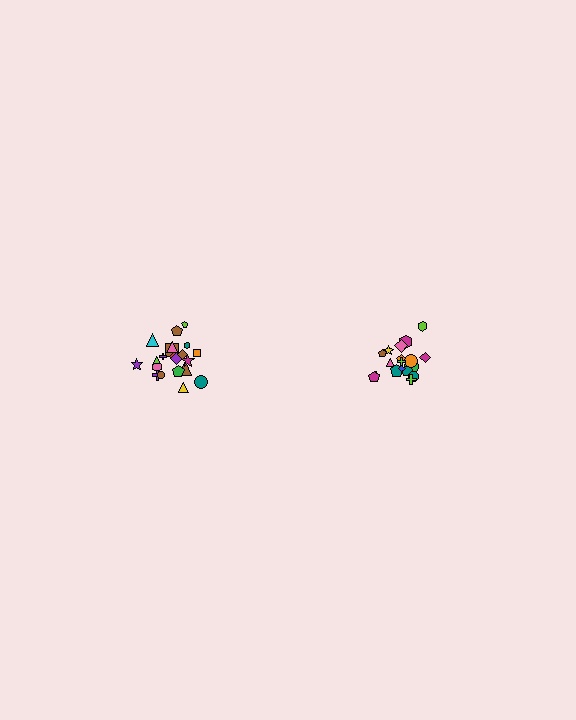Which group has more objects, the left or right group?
The left group.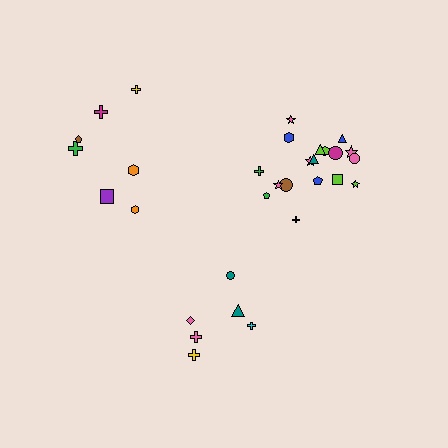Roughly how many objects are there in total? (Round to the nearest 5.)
Roughly 30 objects in total.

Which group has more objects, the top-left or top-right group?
The top-right group.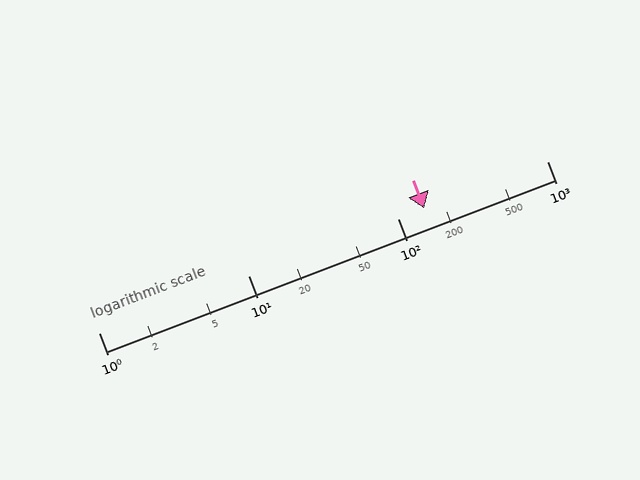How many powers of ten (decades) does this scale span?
The scale spans 3 decades, from 1 to 1000.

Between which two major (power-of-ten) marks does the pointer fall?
The pointer is between 100 and 1000.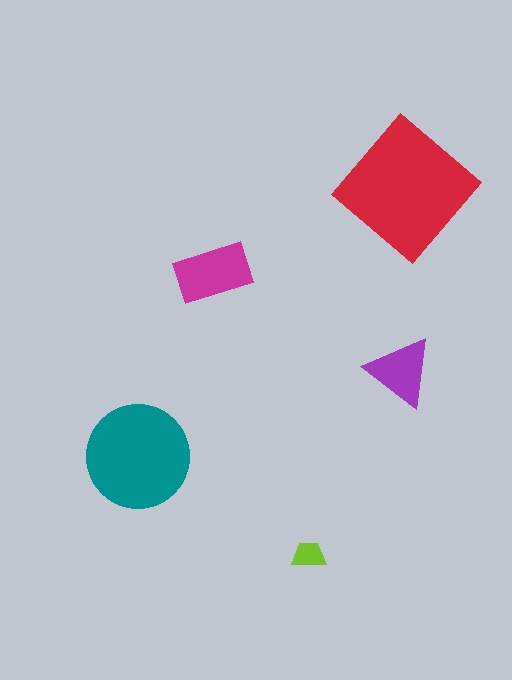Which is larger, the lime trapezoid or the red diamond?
The red diamond.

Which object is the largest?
The red diamond.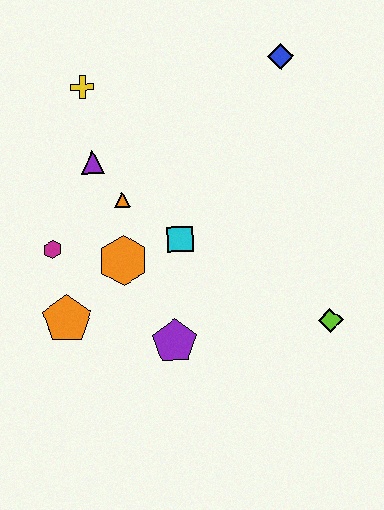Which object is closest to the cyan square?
The orange hexagon is closest to the cyan square.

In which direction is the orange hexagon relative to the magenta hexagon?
The orange hexagon is to the right of the magenta hexagon.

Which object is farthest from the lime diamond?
The yellow cross is farthest from the lime diamond.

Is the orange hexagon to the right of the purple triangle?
Yes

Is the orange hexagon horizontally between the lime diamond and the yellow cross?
Yes